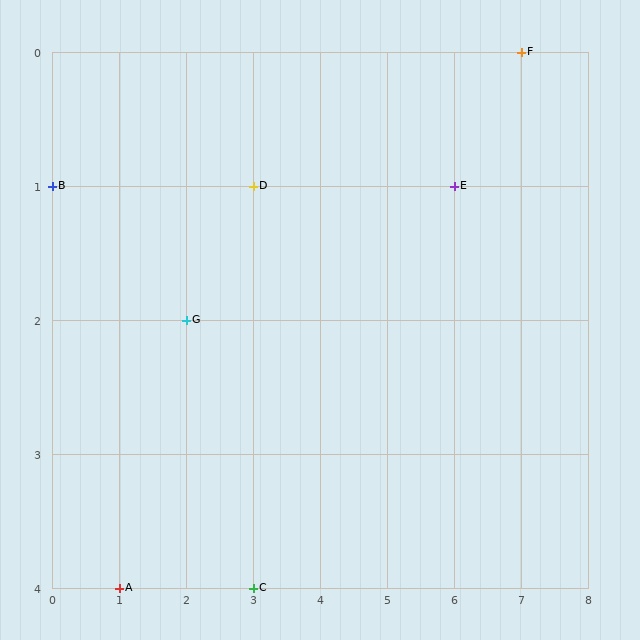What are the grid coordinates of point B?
Point B is at grid coordinates (0, 1).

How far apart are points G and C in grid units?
Points G and C are 1 column and 2 rows apart (about 2.2 grid units diagonally).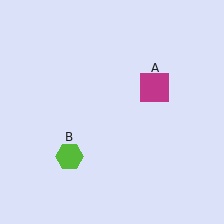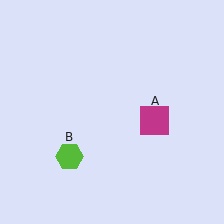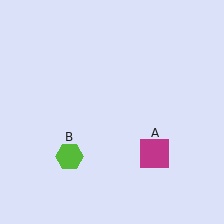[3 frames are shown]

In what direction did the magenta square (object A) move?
The magenta square (object A) moved down.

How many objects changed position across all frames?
1 object changed position: magenta square (object A).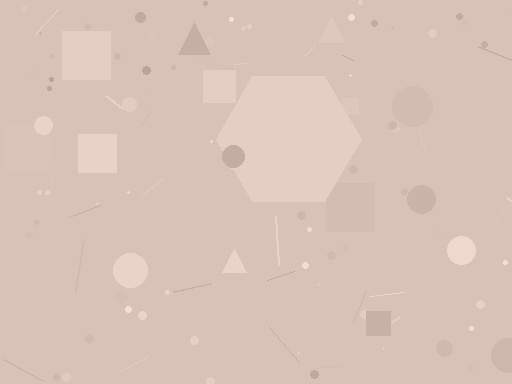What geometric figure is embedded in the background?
A hexagon is embedded in the background.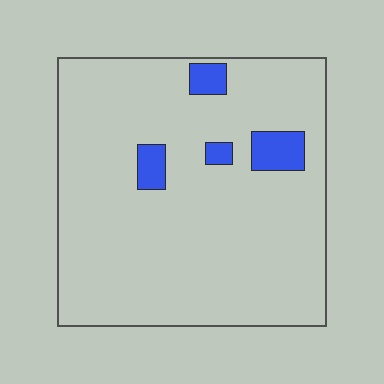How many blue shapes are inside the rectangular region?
4.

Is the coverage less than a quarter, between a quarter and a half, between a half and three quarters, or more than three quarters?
Less than a quarter.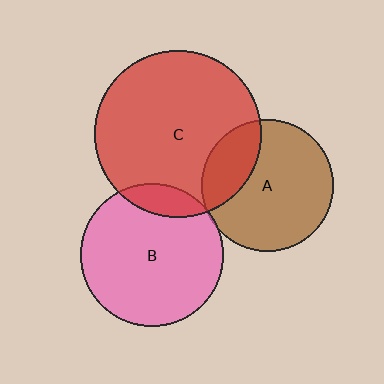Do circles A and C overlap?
Yes.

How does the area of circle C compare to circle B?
Approximately 1.4 times.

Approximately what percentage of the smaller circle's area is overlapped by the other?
Approximately 25%.